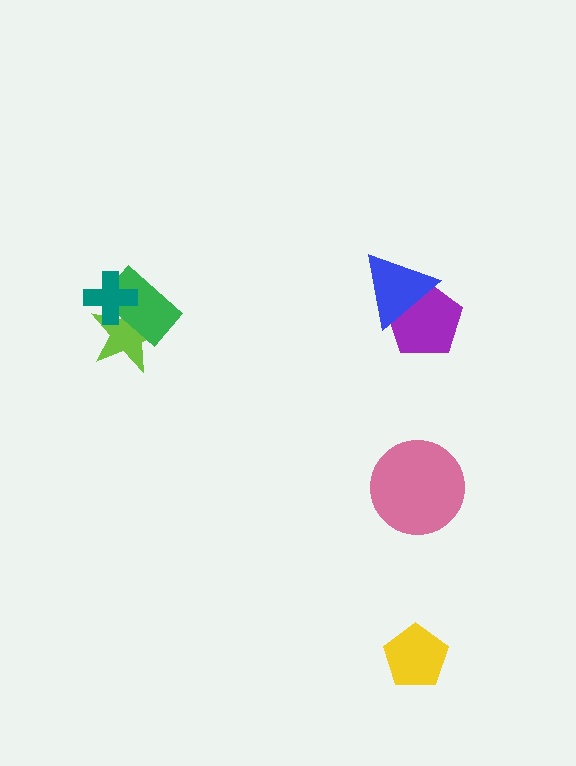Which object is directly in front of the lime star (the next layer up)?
The green rectangle is directly in front of the lime star.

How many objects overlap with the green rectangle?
2 objects overlap with the green rectangle.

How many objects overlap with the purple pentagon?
1 object overlaps with the purple pentagon.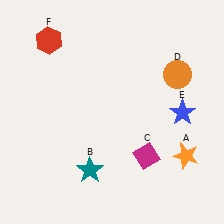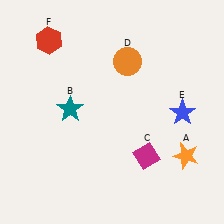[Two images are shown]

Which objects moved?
The objects that moved are: the teal star (B), the orange circle (D).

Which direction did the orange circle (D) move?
The orange circle (D) moved left.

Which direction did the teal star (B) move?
The teal star (B) moved up.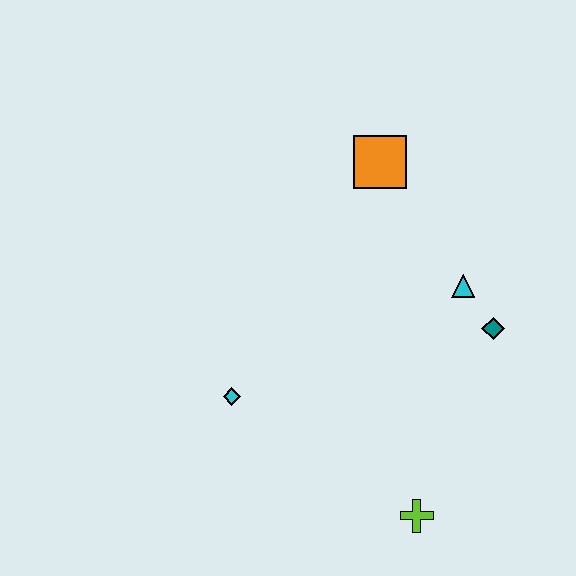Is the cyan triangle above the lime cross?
Yes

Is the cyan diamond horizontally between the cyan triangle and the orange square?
No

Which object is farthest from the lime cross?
The orange square is farthest from the lime cross.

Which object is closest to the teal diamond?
The cyan triangle is closest to the teal diamond.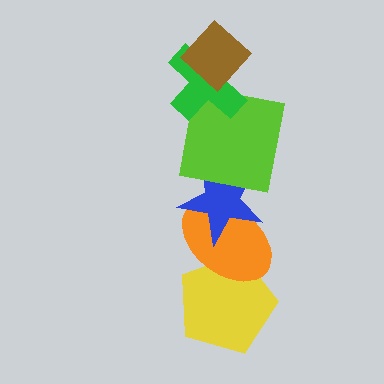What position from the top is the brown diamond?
The brown diamond is 1st from the top.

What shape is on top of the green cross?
The brown diamond is on top of the green cross.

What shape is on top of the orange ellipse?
The blue star is on top of the orange ellipse.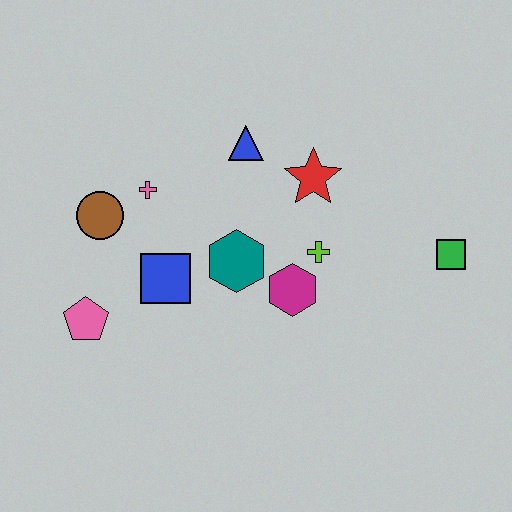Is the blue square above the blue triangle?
No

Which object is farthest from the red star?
The pink pentagon is farthest from the red star.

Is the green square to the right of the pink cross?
Yes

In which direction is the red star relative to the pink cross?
The red star is to the right of the pink cross.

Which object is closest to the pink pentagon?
The blue square is closest to the pink pentagon.